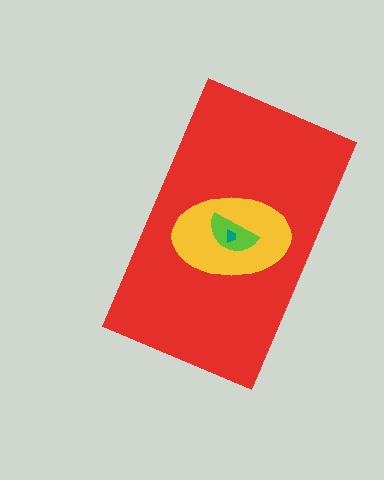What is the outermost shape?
The red rectangle.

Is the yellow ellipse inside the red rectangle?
Yes.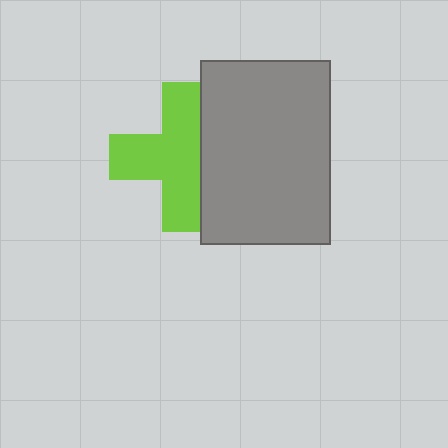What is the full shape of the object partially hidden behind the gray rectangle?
The partially hidden object is a lime cross.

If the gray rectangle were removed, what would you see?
You would see the complete lime cross.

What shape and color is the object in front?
The object in front is a gray rectangle.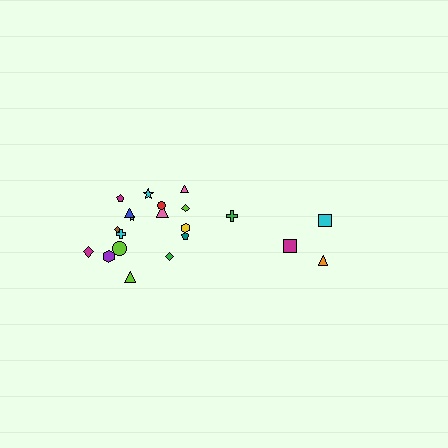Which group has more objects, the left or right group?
The left group.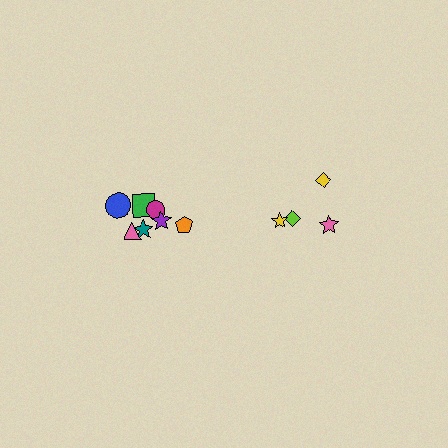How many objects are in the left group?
There are 7 objects.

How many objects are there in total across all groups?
There are 11 objects.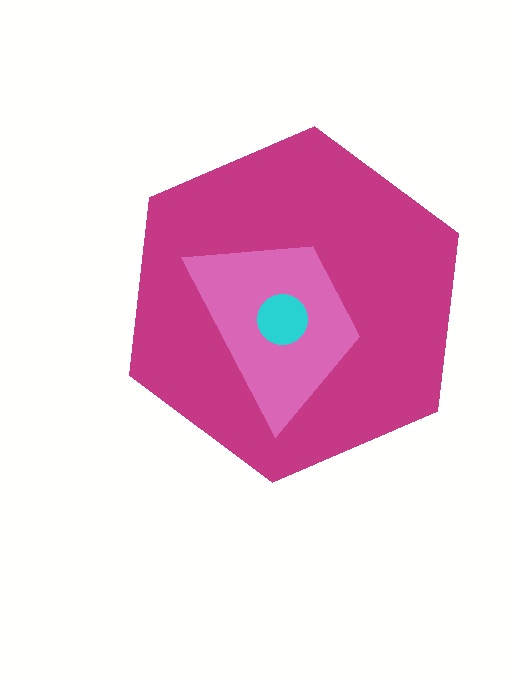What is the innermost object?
The cyan circle.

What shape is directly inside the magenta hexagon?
The pink trapezoid.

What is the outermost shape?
The magenta hexagon.